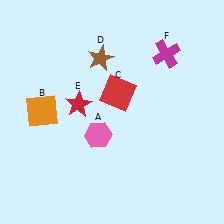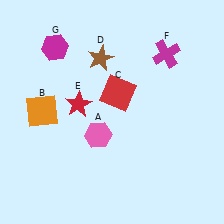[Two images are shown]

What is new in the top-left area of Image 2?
A magenta hexagon (G) was added in the top-left area of Image 2.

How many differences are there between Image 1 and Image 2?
There is 1 difference between the two images.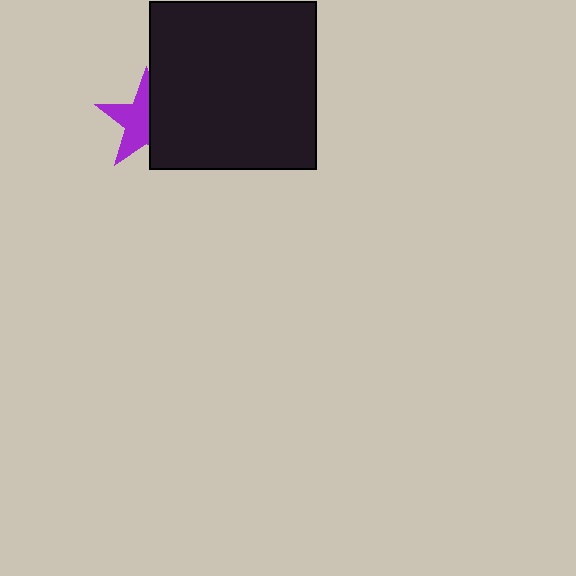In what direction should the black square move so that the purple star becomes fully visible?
The black square should move right. That is the shortest direction to clear the overlap and leave the purple star fully visible.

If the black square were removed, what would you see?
You would see the complete purple star.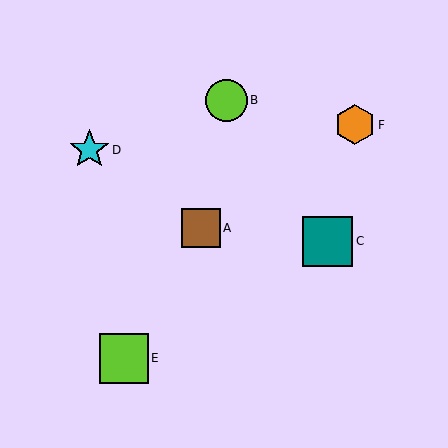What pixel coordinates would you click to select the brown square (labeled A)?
Click at (201, 228) to select the brown square A.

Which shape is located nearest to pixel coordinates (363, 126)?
The orange hexagon (labeled F) at (355, 125) is nearest to that location.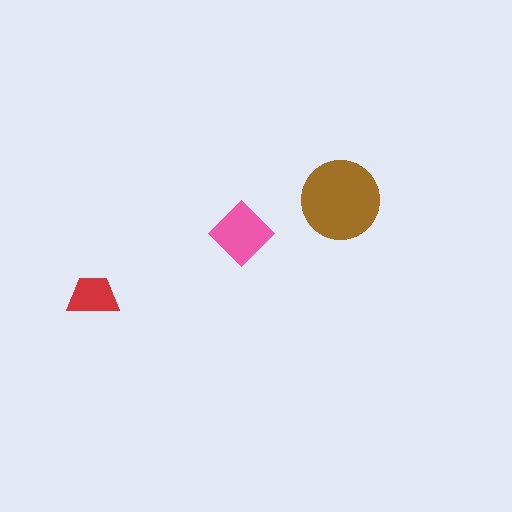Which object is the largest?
The brown circle.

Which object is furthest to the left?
The red trapezoid is leftmost.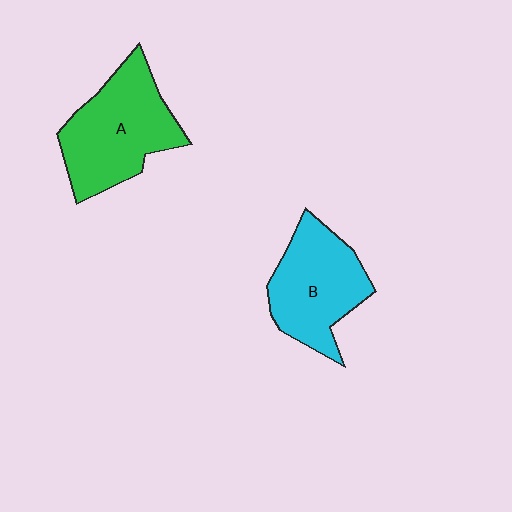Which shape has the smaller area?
Shape B (cyan).